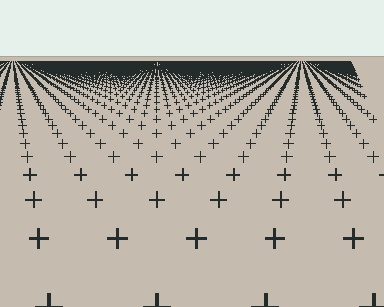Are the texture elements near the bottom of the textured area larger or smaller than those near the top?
Larger. Near the bottom, elements are closer to the viewer and appear at a bigger on-screen size.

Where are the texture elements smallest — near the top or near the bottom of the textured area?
Near the top.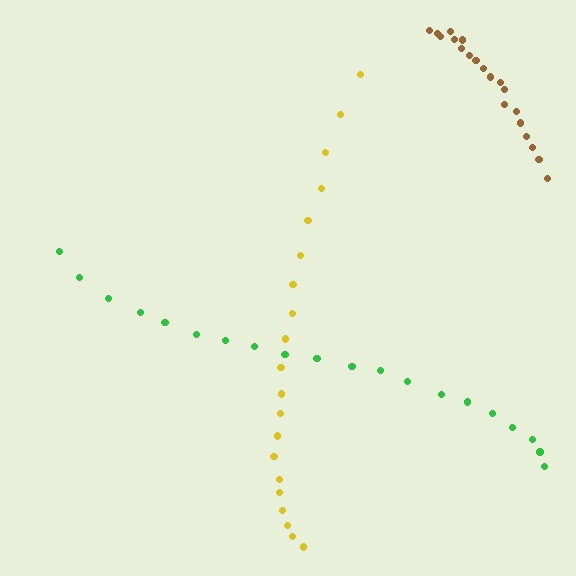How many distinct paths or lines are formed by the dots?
There are 3 distinct paths.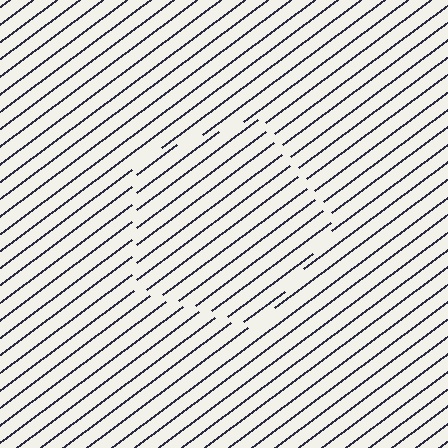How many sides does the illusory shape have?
5 sides — the line-ends trace a pentagon.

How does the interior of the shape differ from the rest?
The interior of the shape contains the same grating, shifted by half a period — the contour is defined by the phase discontinuity where line-ends from the inner and outer gratings abut.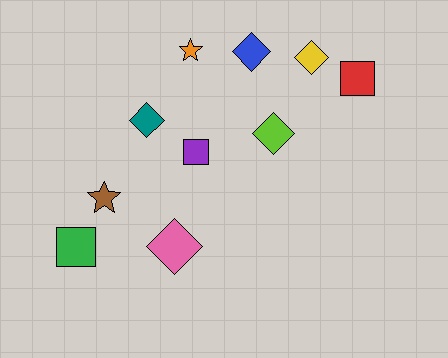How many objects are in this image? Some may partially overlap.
There are 10 objects.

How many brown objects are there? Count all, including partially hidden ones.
There is 1 brown object.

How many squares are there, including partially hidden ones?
There are 3 squares.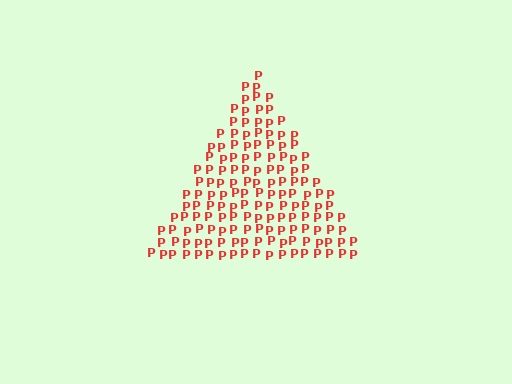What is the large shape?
The large shape is a triangle.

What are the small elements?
The small elements are letter P's.